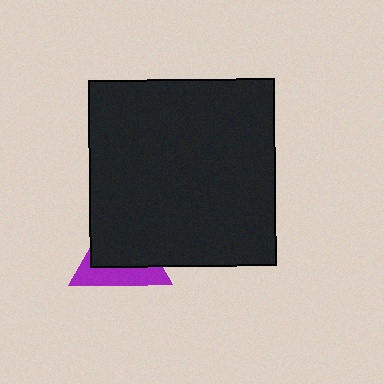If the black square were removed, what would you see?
You would see the complete purple triangle.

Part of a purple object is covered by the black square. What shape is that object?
It is a triangle.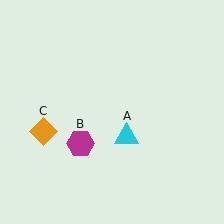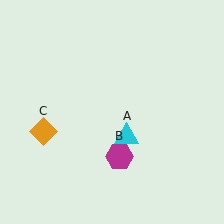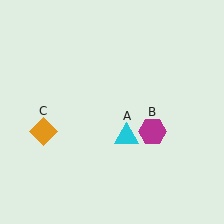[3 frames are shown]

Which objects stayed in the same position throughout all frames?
Cyan triangle (object A) and orange diamond (object C) remained stationary.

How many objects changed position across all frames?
1 object changed position: magenta hexagon (object B).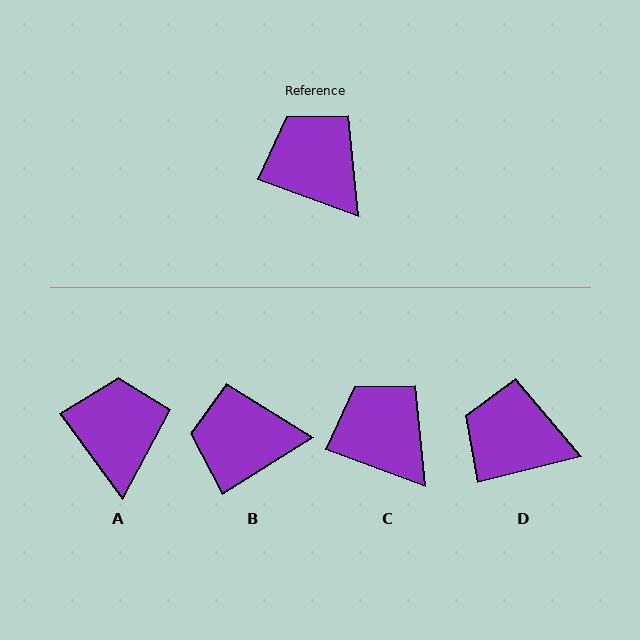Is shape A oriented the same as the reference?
No, it is off by about 33 degrees.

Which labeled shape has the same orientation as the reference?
C.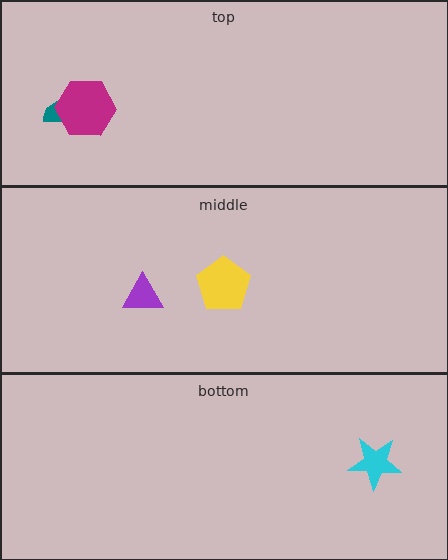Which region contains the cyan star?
The bottom region.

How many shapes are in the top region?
2.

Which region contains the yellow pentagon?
The middle region.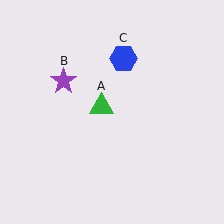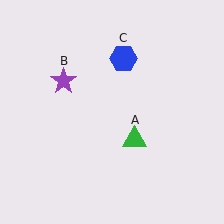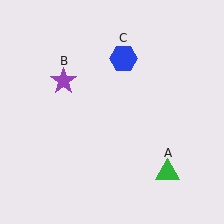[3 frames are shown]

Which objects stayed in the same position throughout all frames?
Purple star (object B) and blue hexagon (object C) remained stationary.